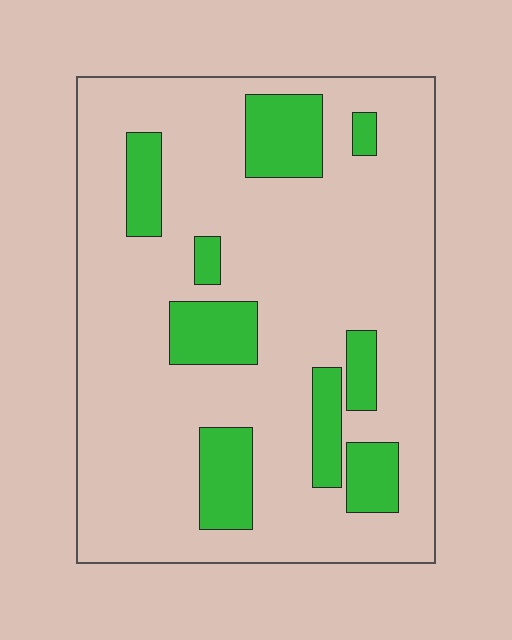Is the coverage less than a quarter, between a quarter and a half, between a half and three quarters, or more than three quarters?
Less than a quarter.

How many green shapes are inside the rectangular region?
9.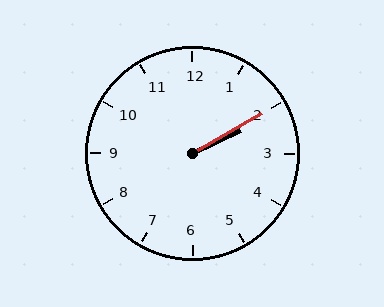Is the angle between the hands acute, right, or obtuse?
It is acute.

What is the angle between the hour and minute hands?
Approximately 5 degrees.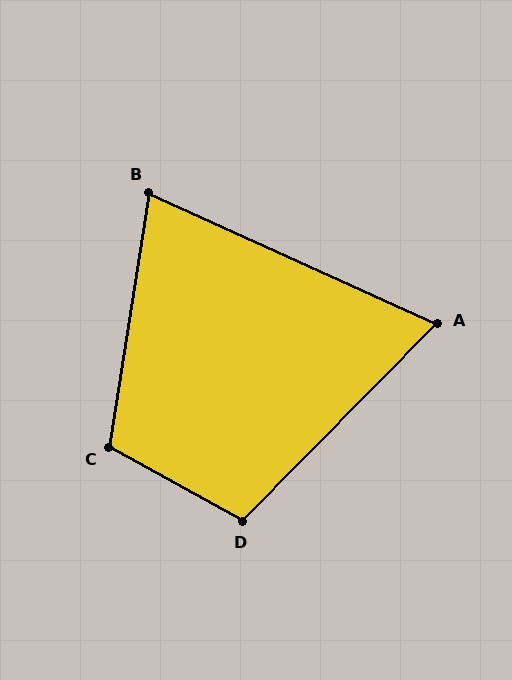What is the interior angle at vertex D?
Approximately 105 degrees (obtuse).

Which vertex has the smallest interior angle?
A, at approximately 70 degrees.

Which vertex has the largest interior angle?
C, at approximately 110 degrees.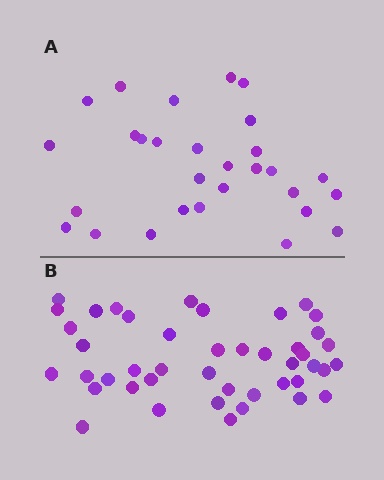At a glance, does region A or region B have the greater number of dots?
Region B (the bottom region) has more dots.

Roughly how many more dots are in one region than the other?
Region B has approximately 15 more dots than region A.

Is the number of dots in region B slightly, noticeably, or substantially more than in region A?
Region B has substantially more. The ratio is roughly 1.5 to 1.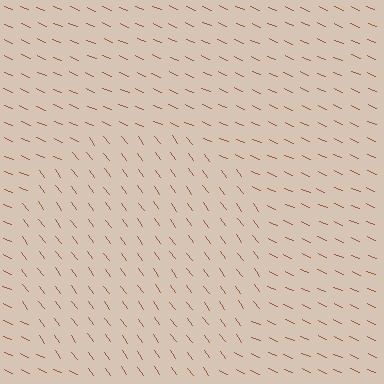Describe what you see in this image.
The image is filled with small brown line segments. A circle region in the image has lines oriented differently from the surrounding lines, creating a visible texture boundary.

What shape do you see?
I see a circle.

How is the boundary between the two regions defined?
The boundary is defined purely by a change in line orientation (approximately 31 degrees difference). All lines are the same color and thickness.